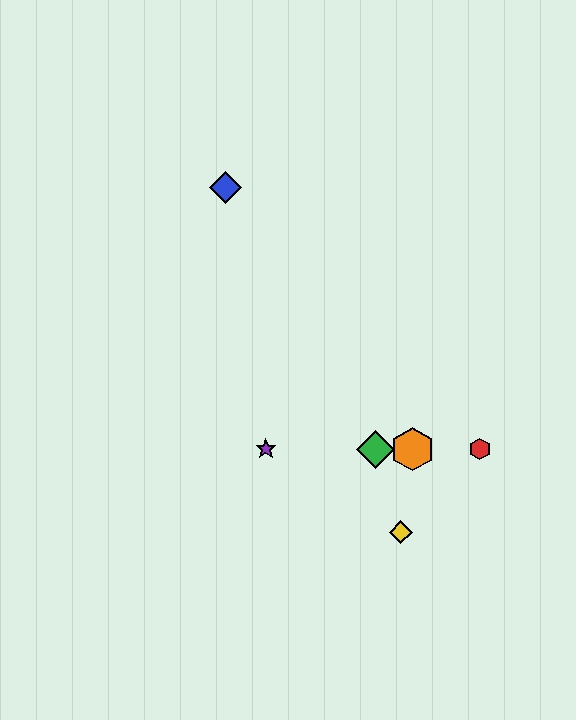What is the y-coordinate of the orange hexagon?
The orange hexagon is at y≈449.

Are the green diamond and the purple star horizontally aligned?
Yes, both are at y≈449.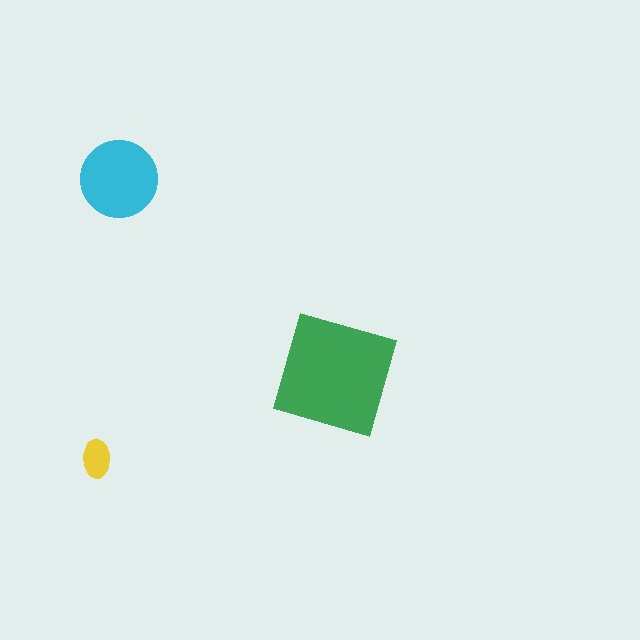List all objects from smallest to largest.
The yellow ellipse, the cyan circle, the green square.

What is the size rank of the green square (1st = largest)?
1st.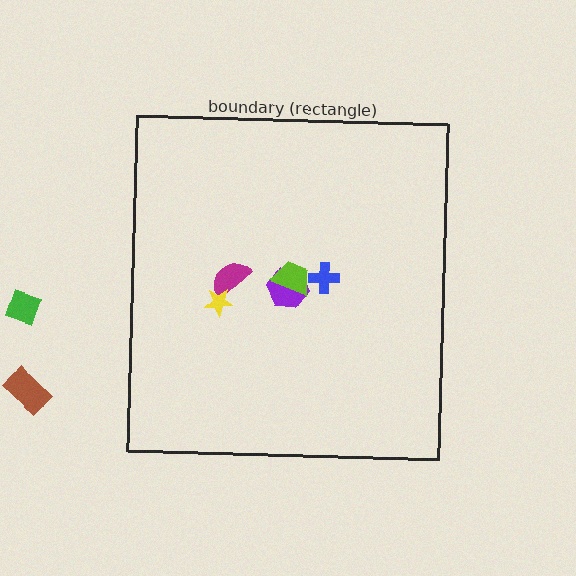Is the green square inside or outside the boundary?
Outside.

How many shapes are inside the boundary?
5 inside, 2 outside.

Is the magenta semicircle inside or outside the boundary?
Inside.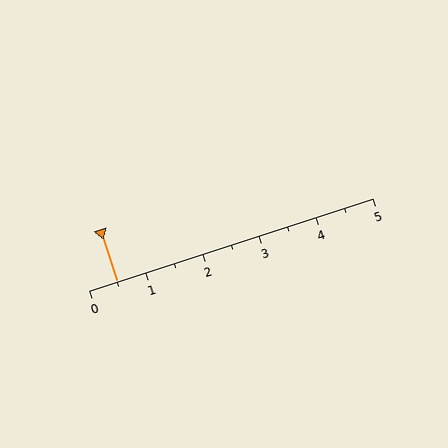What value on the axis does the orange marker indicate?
The marker indicates approximately 0.5.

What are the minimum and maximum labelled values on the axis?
The axis runs from 0 to 5.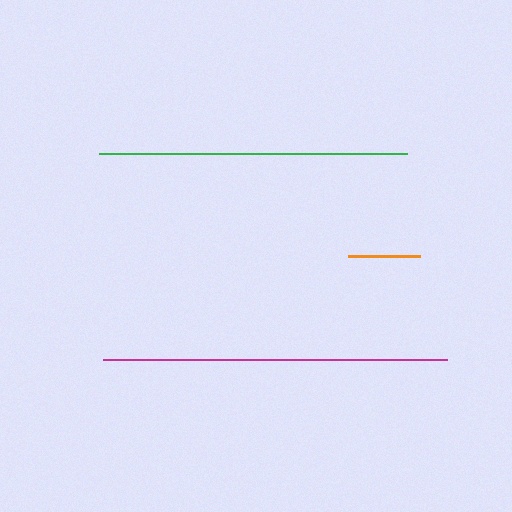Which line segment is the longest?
The magenta line is the longest at approximately 344 pixels.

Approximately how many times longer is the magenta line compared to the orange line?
The magenta line is approximately 4.8 times the length of the orange line.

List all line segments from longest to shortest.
From longest to shortest: magenta, green, orange.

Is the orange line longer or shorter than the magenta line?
The magenta line is longer than the orange line.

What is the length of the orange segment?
The orange segment is approximately 72 pixels long.